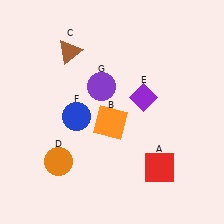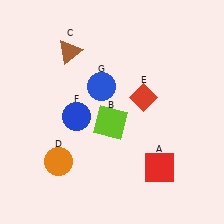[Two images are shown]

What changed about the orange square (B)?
In Image 1, B is orange. In Image 2, it changed to lime.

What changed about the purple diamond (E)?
In Image 1, E is purple. In Image 2, it changed to red.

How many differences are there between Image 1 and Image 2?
There are 3 differences between the two images.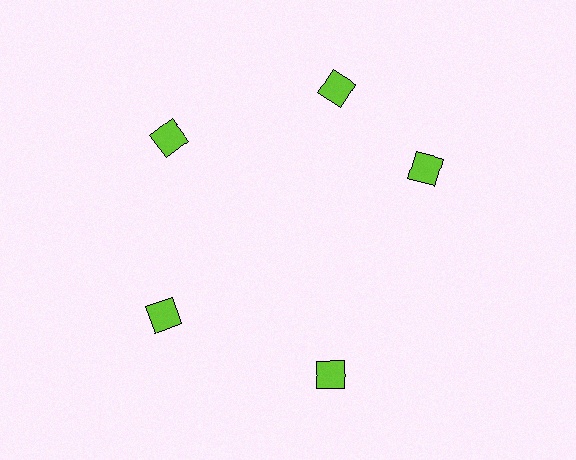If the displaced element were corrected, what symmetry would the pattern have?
It would have 5-fold rotational symmetry — the pattern would map onto itself every 72 degrees.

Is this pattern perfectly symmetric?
No. The 5 lime squares are arranged in a ring, but one element near the 3 o'clock position is rotated out of alignment along the ring, breaking the 5-fold rotational symmetry.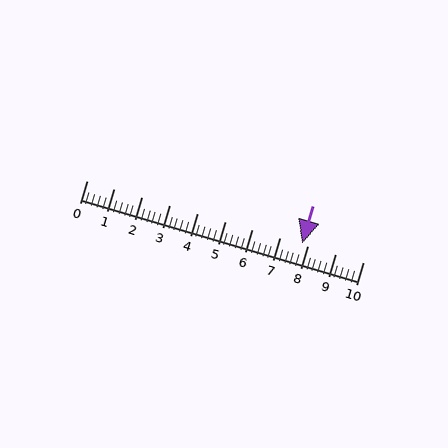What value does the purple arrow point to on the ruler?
The purple arrow points to approximately 7.8.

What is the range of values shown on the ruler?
The ruler shows values from 0 to 10.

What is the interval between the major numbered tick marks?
The major tick marks are spaced 1 units apart.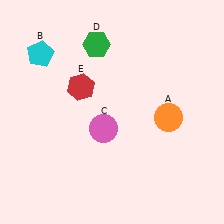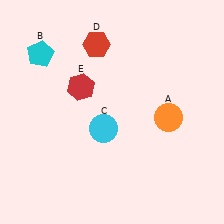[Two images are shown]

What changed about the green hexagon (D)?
In Image 1, D is green. In Image 2, it changed to red.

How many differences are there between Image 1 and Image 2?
There are 2 differences between the two images.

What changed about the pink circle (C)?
In Image 1, C is pink. In Image 2, it changed to cyan.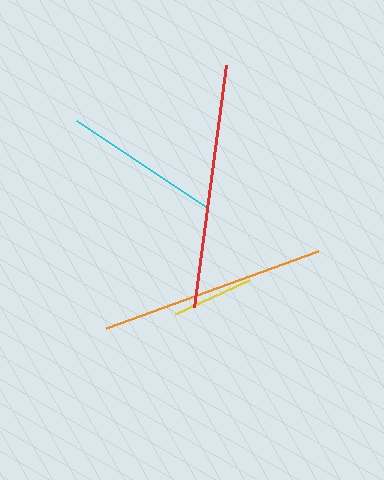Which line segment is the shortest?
The yellow line is the shortest at approximately 81 pixels.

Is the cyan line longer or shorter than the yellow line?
The cyan line is longer than the yellow line.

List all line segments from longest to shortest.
From longest to shortest: red, orange, cyan, yellow.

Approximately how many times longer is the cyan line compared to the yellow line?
The cyan line is approximately 1.9 times the length of the yellow line.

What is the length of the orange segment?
The orange segment is approximately 226 pixels long.